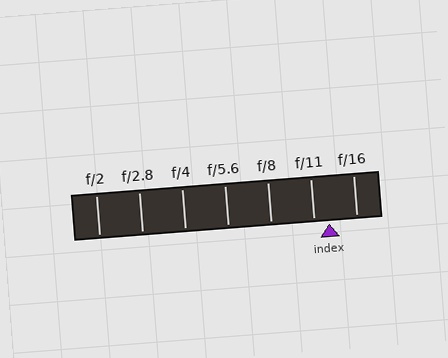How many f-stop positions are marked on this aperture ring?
There are 7 f-stop positions marked.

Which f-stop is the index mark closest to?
The index mark is closest to f/11.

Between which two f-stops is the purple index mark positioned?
The index mark is between f/11 and f/16.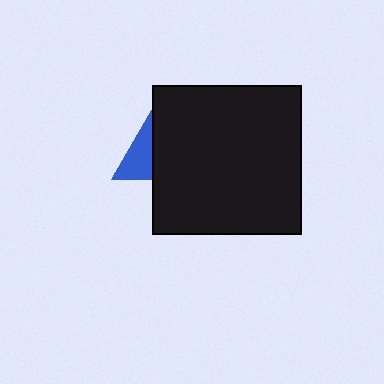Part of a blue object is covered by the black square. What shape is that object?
It is a triangle.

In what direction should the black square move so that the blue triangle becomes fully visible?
The black square should move right. That is the shortest direction to clear the overlap and leave the blue triangle fully visible.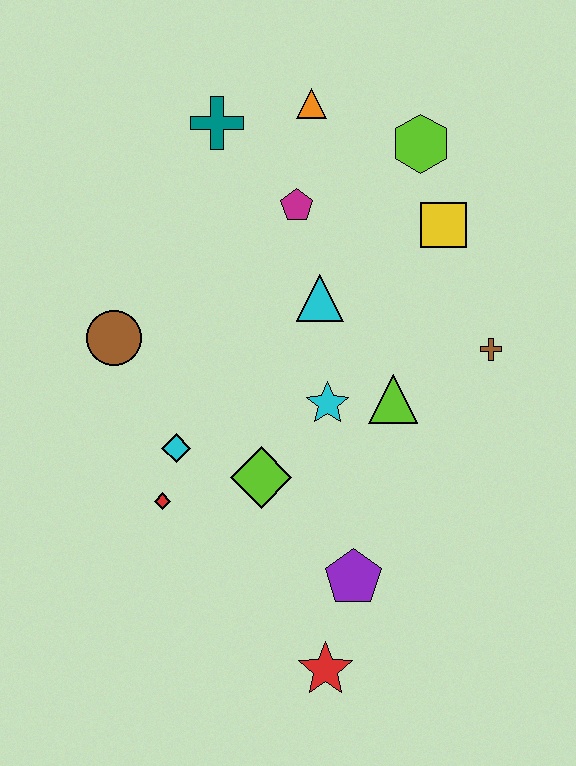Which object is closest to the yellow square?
The lime hexagon is closest to the yellow square.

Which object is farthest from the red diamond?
The lime hexagon is farthest from the red diamond.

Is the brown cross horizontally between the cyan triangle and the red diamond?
No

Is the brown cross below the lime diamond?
No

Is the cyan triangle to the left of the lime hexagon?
Yes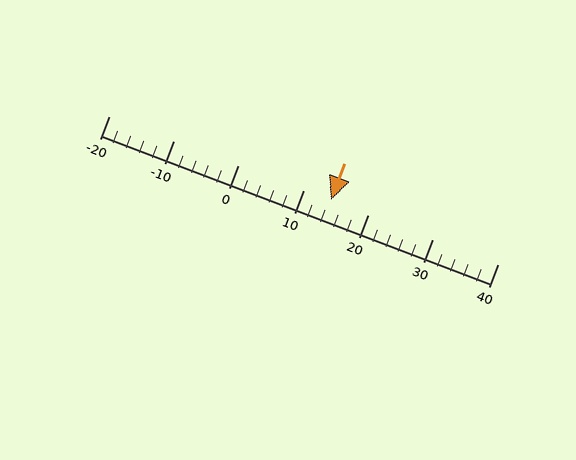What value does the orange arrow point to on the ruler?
The orange arrow points to approximately 14.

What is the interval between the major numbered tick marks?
The major tick marks are spaced 10 units apart.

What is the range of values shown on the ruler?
The ruler shows values from -20 to 40.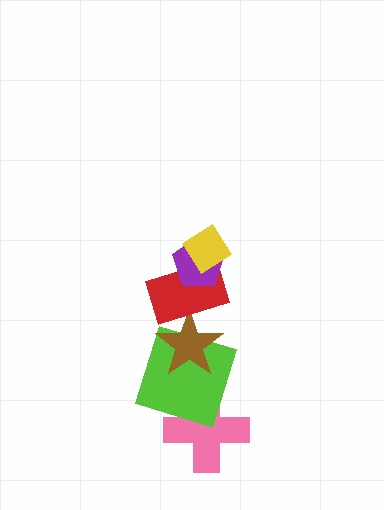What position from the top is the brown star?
The brown star is 4th from the top.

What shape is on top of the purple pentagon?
The yellow diamond is on top of the purple pentagon.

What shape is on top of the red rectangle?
The purple pentagon is on top of the red rectangle.